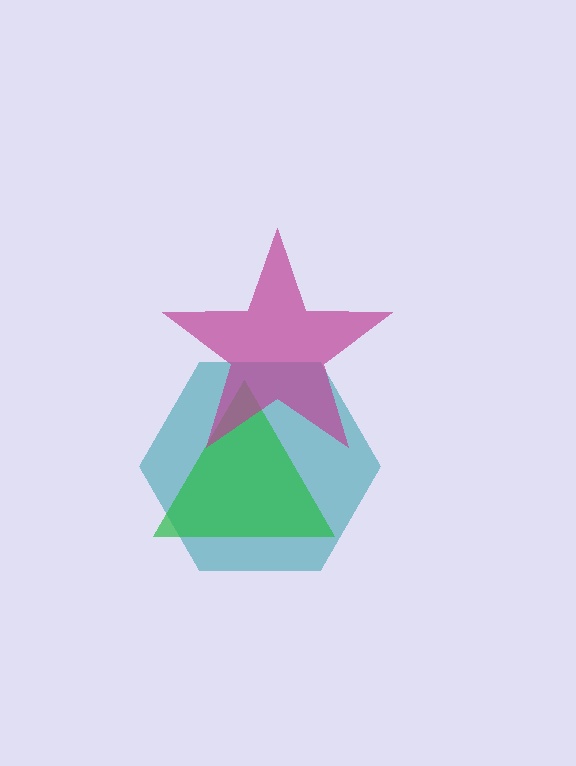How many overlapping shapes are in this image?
There are 3 overlapping shapes in the image.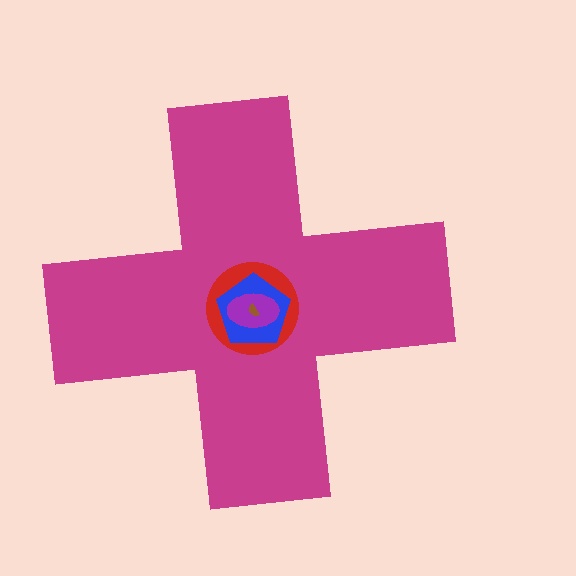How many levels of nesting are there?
5.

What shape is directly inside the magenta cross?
The red circle.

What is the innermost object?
The brown semicircle.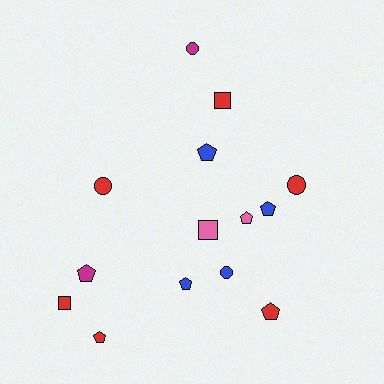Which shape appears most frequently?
Pentagon, with 7 objects.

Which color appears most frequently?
Red, with 6 objects.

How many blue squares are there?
There are no blue squares.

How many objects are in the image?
There are 14 objects.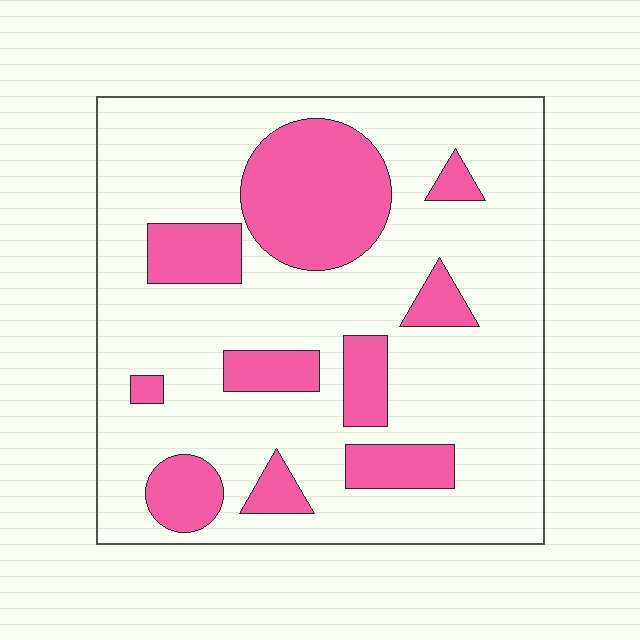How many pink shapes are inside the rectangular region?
10.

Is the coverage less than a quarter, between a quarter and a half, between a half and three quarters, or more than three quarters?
Less than a quarter.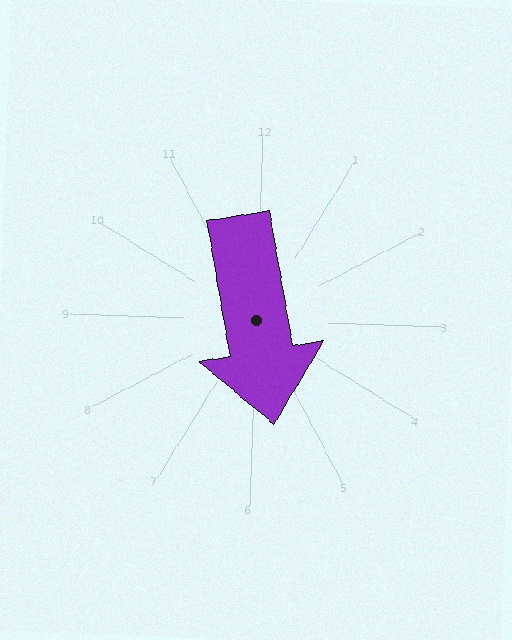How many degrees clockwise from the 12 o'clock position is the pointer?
Approximately 168 degrees.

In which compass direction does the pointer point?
South.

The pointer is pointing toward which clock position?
Roughly 6 o'clock.